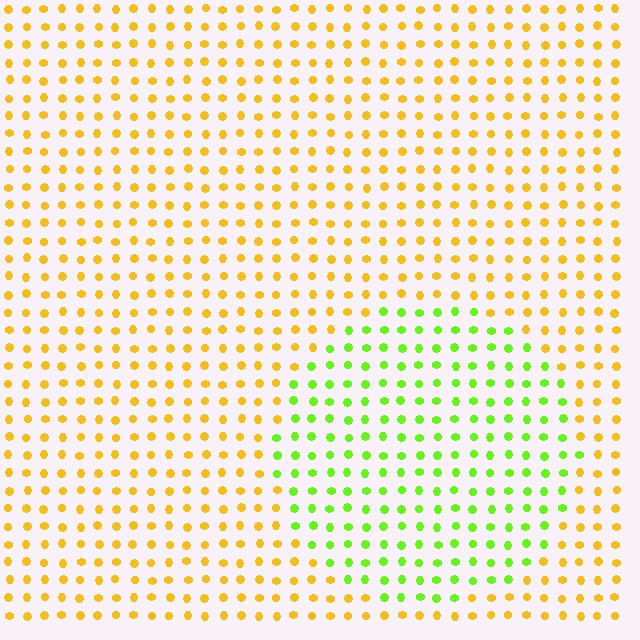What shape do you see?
I see a circle.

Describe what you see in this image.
The image is filled with small yellow elements in a uniform arrangement. A circle-shaped region is visible where the elements are tinted to a slightly different hue, forming a subtle color boundary.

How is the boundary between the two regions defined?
The boundary is defined purely by a slight shift in hue (about 55 degrees). Spacing, size, and orientation are identical on both sides.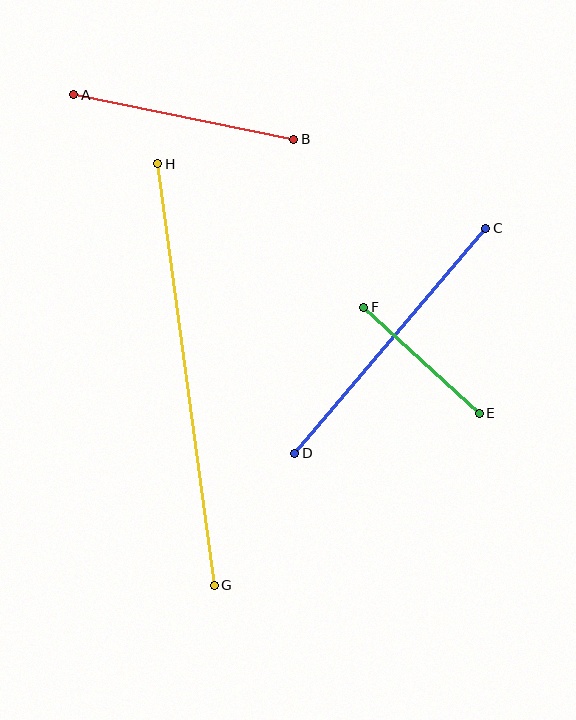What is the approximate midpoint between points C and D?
The midpoint is at approximately (390, 341) pixels.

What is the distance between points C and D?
The distance is approximately 295 pixels.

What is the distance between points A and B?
The distance is approximately 225 pixels.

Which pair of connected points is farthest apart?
Points G and H are farthest apart.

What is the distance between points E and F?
The distance is approximately 157 pixels.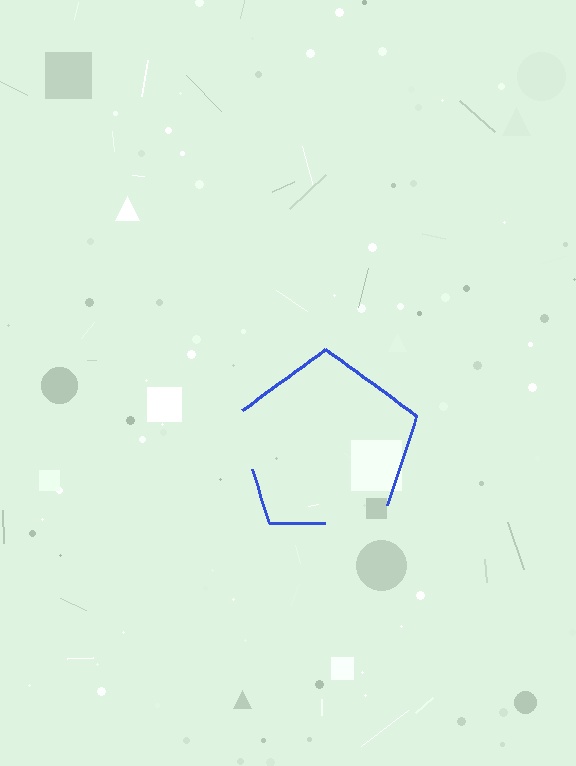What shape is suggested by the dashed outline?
The dashed outline suggests a pentagon.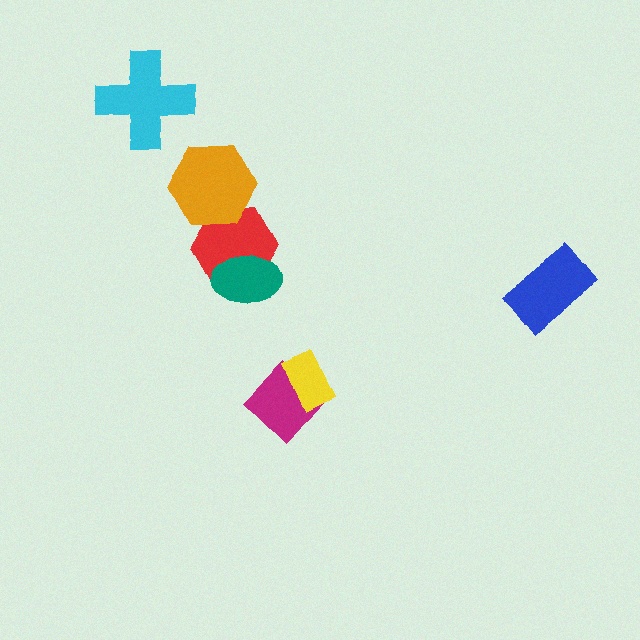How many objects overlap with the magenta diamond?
1 object overlaps with the magenta diamond.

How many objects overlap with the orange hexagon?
1 object overlaps with the orange hexagon.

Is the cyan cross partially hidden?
No, no other shape covers it.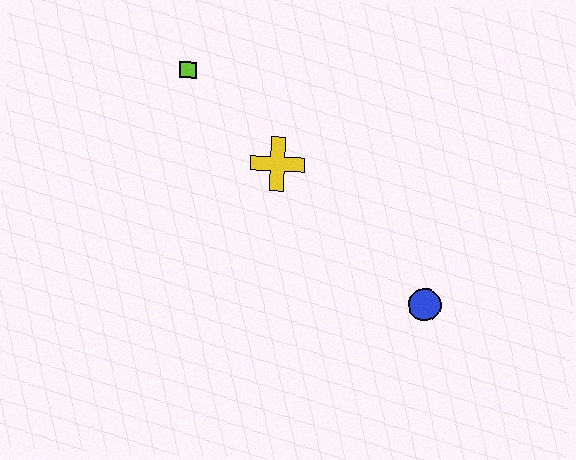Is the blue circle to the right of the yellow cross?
Yes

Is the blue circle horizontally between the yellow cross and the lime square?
No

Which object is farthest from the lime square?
The blue circle is farthest from the lime square.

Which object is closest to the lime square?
The yellow cross is closest to the lime square.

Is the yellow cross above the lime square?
No